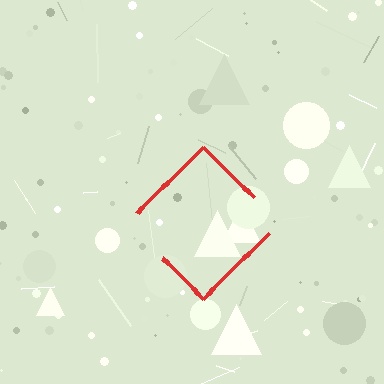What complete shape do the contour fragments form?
The contour fragments form a diamond.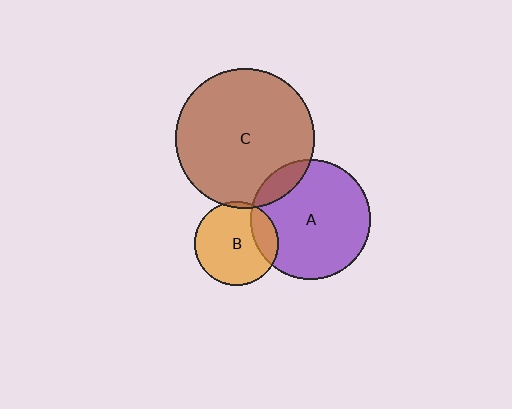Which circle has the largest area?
Circle C (brown).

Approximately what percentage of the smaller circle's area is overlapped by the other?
Approximately 5%.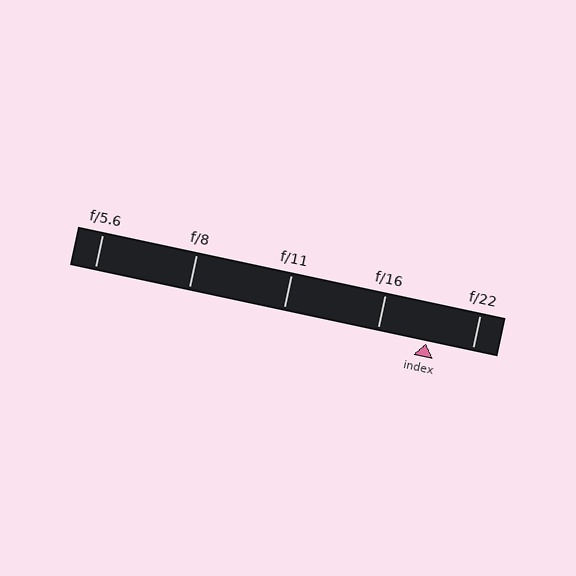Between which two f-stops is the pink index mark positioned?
The index mark is between f/16 and f/22.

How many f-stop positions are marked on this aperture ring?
There are 5 f-stop positions marked.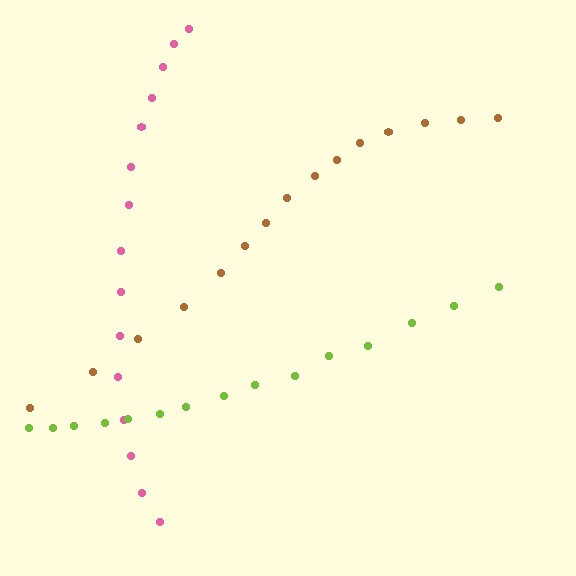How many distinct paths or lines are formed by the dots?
There are 3 distinct paths.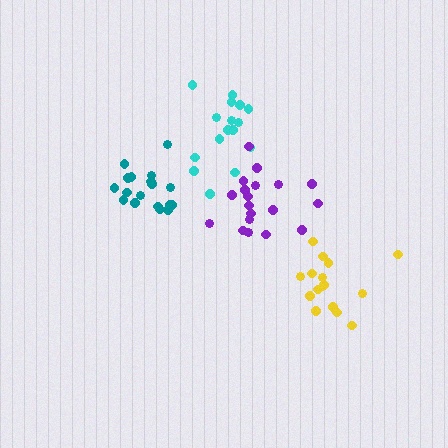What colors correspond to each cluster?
The clusters are colored: teal, cyan, yellow, purple.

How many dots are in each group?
Group 1: 18 dots, Group 2: 16 dots, Group 3: 16 dots, Group 4: 19 dots (69 total).